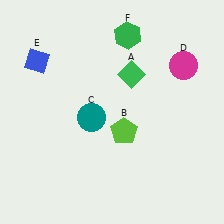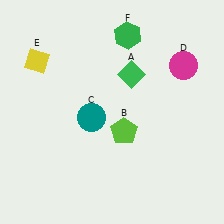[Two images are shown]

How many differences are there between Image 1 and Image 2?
There is 1 difference between the two images.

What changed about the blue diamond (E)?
In Image 1, E is blue. In Image 2, it changed to yellow.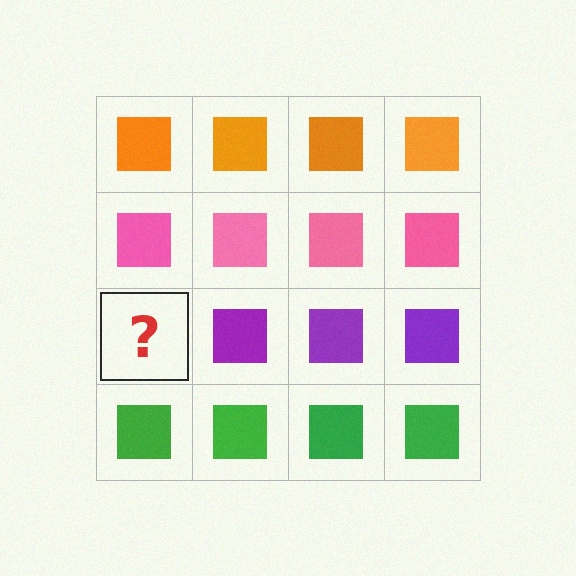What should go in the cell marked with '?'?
The missing cell should contain a purple square.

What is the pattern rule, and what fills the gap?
The rule is that each row has a consistent color. The gap should be filled with a purple square.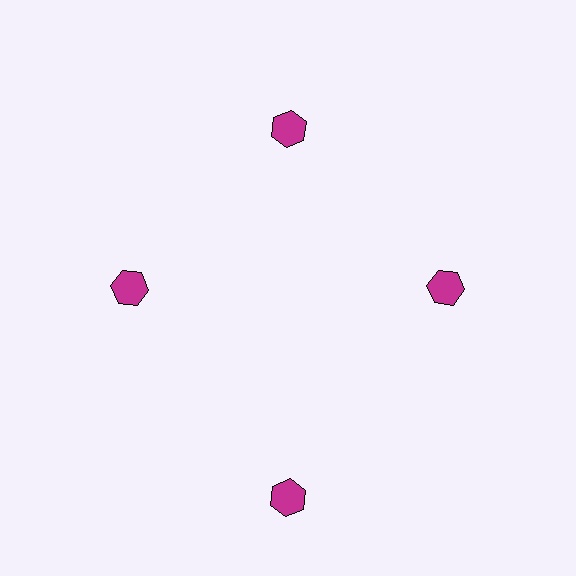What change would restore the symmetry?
The symmetry would be restored by moving it inward, back onto the ring so that all 4 hexagons sit at equal angles and equal distance from the center.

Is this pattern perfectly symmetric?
No. The 4 magenta hexagons are arranged in a ring, but one element near the 6 o'clock position is pushed outward from the center, breaking the 4-fold rotational symmetry.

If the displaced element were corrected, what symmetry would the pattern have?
It would have 4-fold rotational symmetry — the pattern would map onto itself every 90 degrees.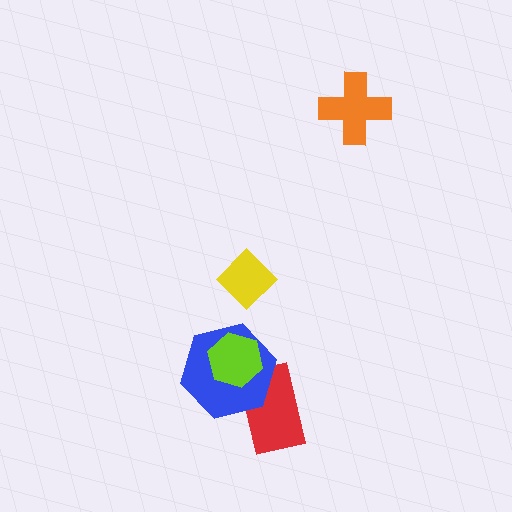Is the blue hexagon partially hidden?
Yes, it is partially covered by another shape.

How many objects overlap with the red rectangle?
2 objects overlap with the red rectangle.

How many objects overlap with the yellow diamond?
0 objects overlap with the yellow diamond.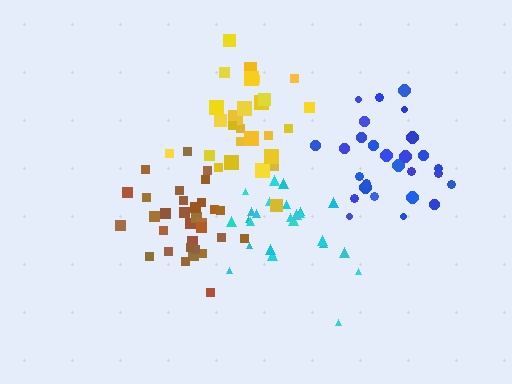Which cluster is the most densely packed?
Brown.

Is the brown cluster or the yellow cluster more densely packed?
Brown.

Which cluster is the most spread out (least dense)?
Cyan.